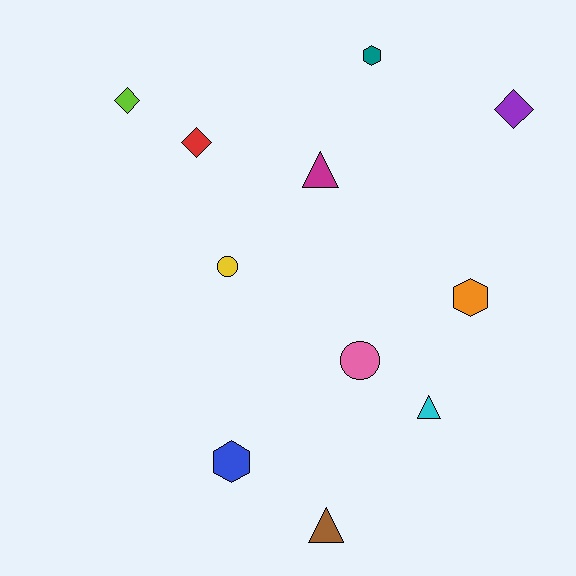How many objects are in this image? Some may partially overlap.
There are 11 objects.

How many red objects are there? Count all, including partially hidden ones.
There is 1 red object.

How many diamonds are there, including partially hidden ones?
There are 3 diamonds.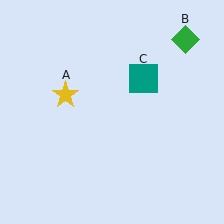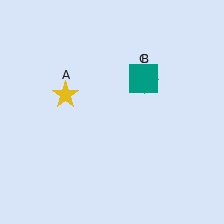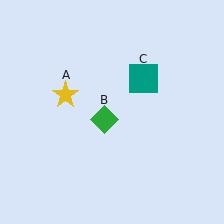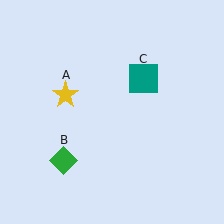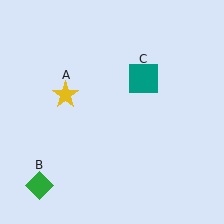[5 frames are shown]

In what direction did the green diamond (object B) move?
The green diamond (object B) moved down and to the left.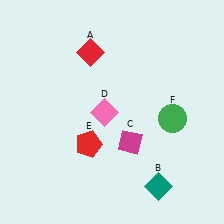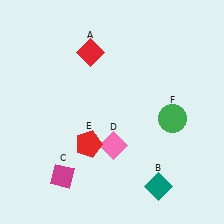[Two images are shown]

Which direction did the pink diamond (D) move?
The pink diamond (D) moved down.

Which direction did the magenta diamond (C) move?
The magenta diamond (C) moved left.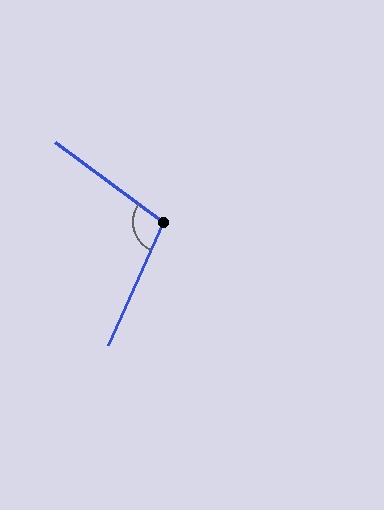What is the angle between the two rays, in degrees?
Approximately 102 degrees.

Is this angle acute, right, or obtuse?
It is obtuse.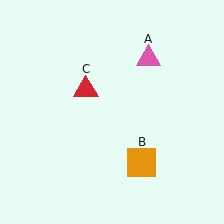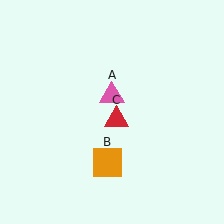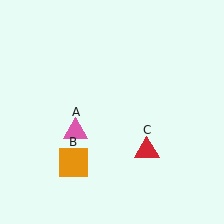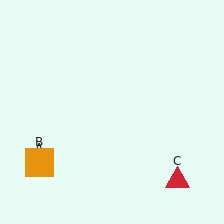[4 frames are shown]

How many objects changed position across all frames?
3 objects changed position: pink triangle (object A), orange square (object B), red triangle (object C).